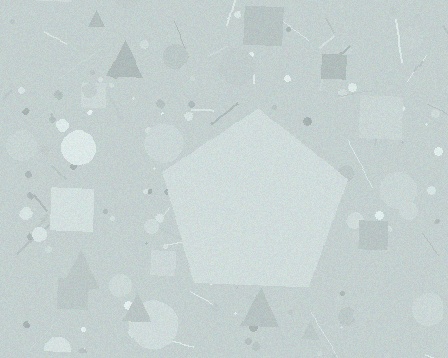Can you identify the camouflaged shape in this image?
The camouflaged shape is a pentagon.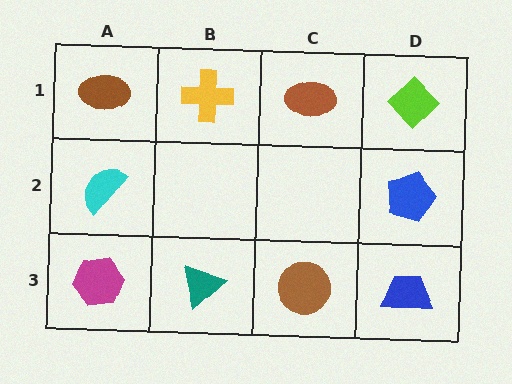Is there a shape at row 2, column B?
No, that cell is empty.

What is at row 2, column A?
A cyan semicircle.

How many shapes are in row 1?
4 shapes.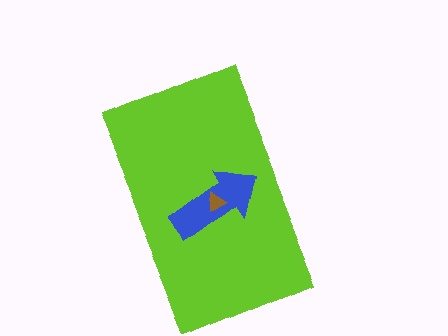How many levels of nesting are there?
3.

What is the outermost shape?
The lime rectangle.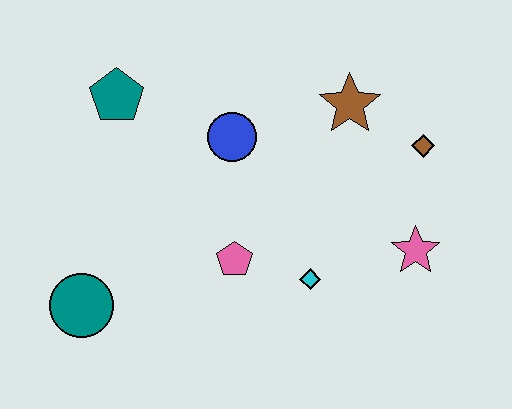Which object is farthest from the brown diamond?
The teal circle is farthest from the brown diamond.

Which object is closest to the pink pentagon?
The cyan diamond is closest to the pink pentagon.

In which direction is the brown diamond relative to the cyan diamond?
The brown diamond is above the cyan diamond.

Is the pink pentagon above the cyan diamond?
Yes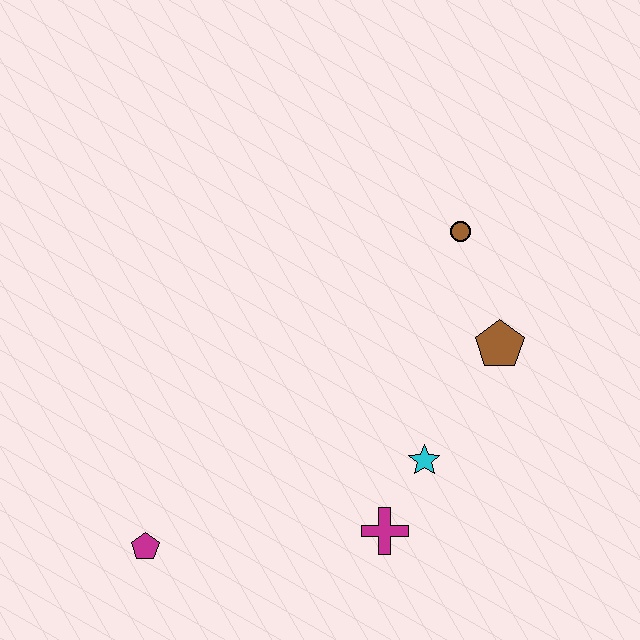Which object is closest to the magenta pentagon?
The magenta cross is closest to the magenta pentagon.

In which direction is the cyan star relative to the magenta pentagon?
The cyan star is to the right of the magenta pentagon.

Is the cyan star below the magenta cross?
No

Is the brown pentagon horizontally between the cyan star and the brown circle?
No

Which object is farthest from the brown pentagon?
The magenta pentagon is farthest from the brown pentagon.